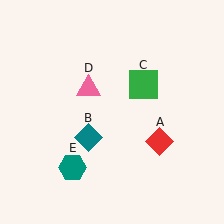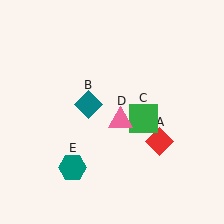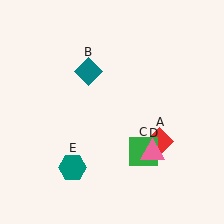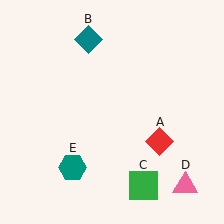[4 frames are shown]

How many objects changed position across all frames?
3 objects changed position: teal diamond (object B), green square (object C), pink triangle (object D).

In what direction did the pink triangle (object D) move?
The pink triangle (object D) moved down and to the right.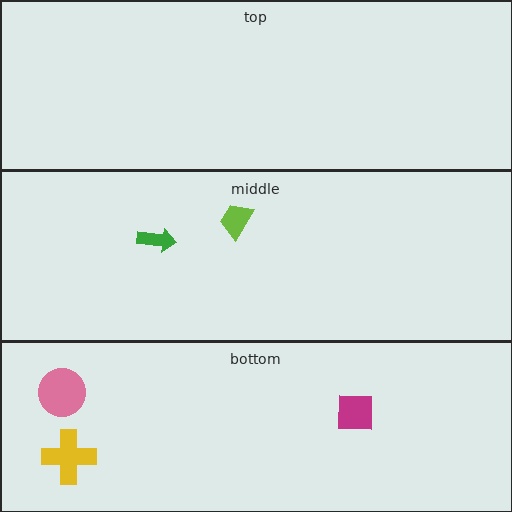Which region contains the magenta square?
The bottom region.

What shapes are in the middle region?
The green arrow, the lime trapezoid.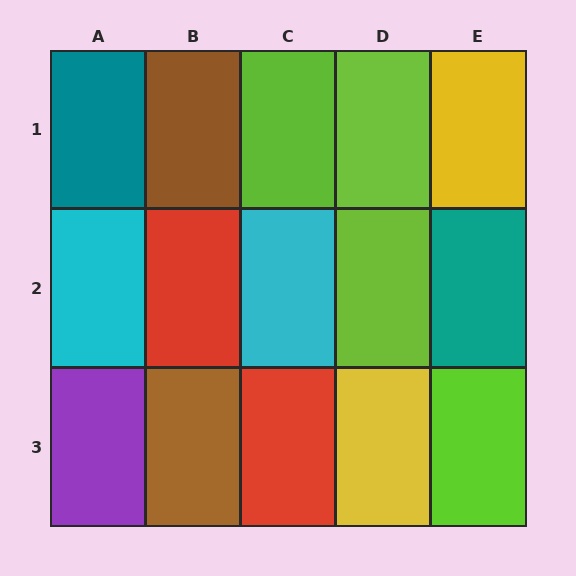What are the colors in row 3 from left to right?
Purple, brown, red, yellow, lime.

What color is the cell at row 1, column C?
Lime.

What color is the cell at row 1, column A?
Teal.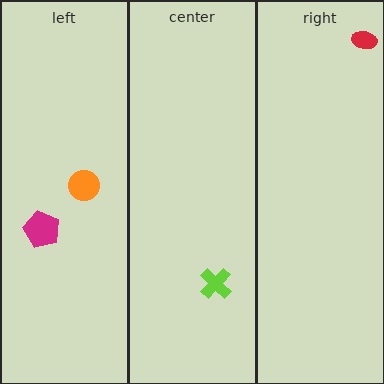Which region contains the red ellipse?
The right region.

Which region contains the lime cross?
The center region.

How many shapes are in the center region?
1.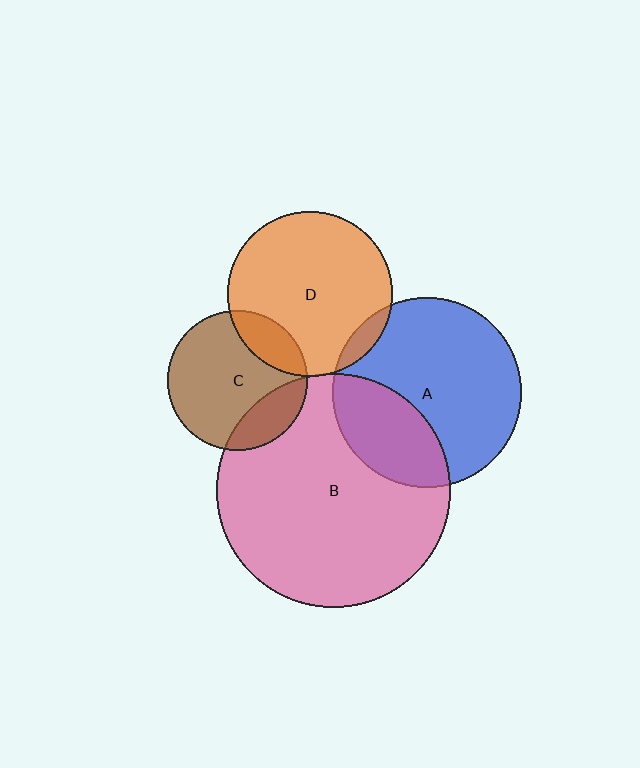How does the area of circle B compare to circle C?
Approximately 2.8 times.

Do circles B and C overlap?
Yes.